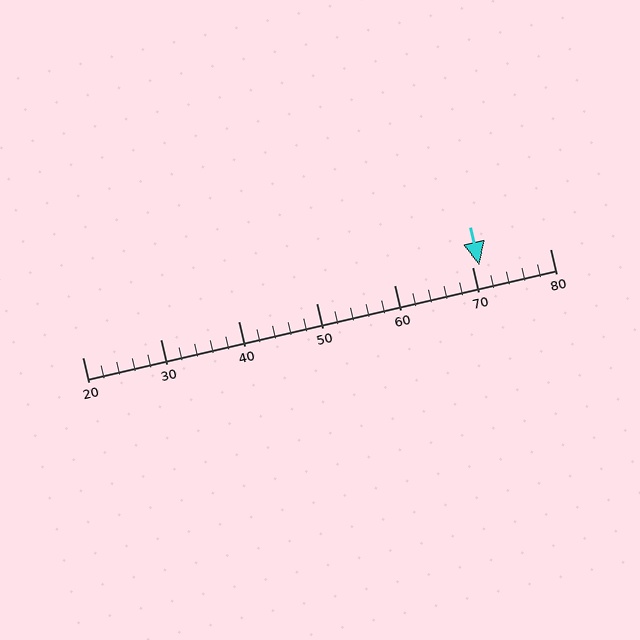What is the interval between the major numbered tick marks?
The major tick marks are spaced 10 units apart.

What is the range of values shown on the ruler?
The ruler shows values from 20 to 80.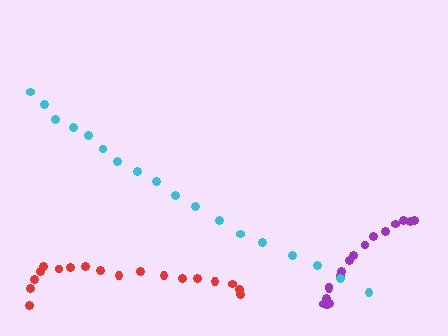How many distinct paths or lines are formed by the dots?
There are 3 distinct paths.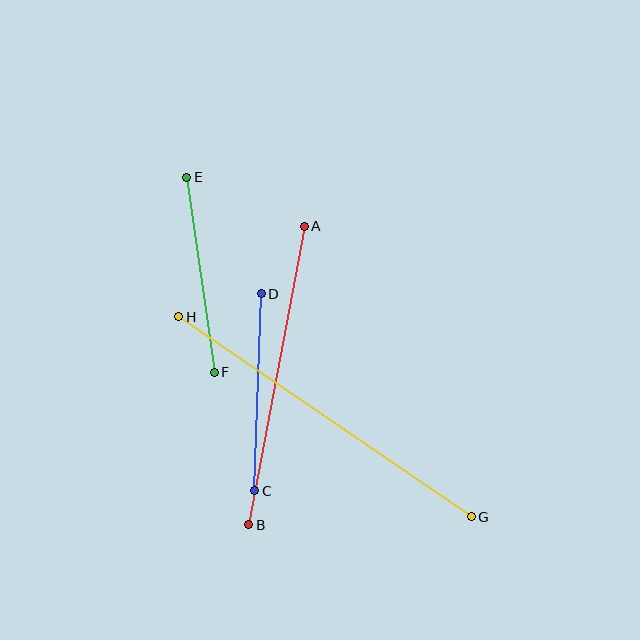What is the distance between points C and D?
The distance is approximately 197 pixels.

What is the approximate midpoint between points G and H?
The midpoint is at approximately (325, 417) pixels.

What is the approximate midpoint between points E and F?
The midpoint is at approximately (200, 275) pixels.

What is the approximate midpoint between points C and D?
The midpoint is at approximately (258, 392) pixels.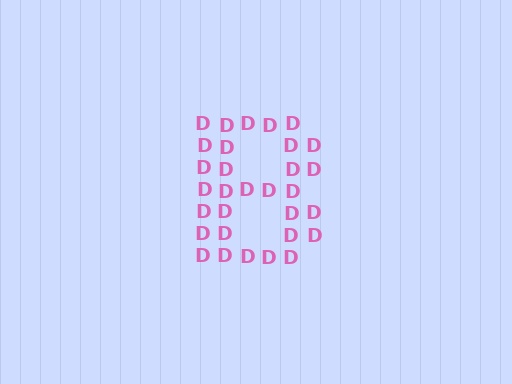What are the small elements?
The small elements are letter D's.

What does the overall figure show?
The overall figure shows the letter B.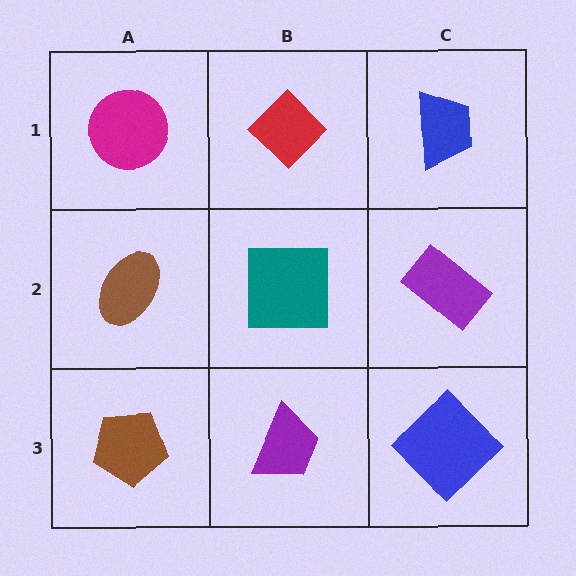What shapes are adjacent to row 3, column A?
A brown ellipse (row 2, column A), a purple trapezoid (row 3, column B).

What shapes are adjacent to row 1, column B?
A teal square (row 2, column B), a magenta circle (row 1, column A), a blue trapezoid (row 1, column C).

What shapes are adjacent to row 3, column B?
A teal square (row 2, column B), a brown pentagon (row 3, column A), a blue diamond (row 3, column C).